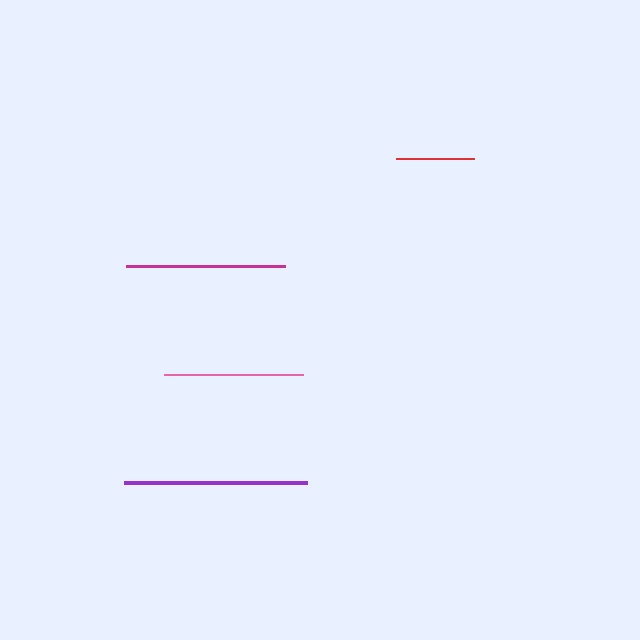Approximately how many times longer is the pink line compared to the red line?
The pink line is approximately 1.8 times the length of the red line.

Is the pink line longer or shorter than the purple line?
The purple line is longer than the pink line.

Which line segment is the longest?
The purple line is the longest at approximately 184 pixels.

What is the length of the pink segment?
The pink segment is approximately 139 pixels long.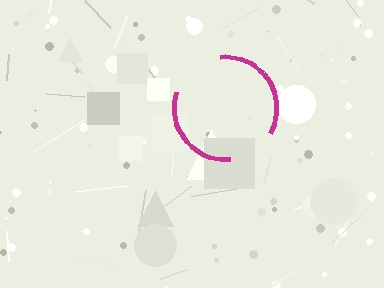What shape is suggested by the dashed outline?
The dashed outline suggests a circle.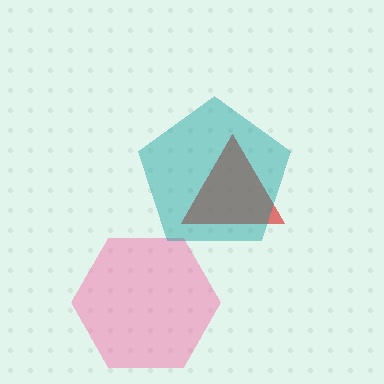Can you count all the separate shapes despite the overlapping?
Yes, there are 3 separate shapes.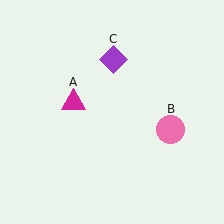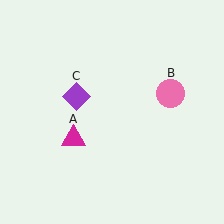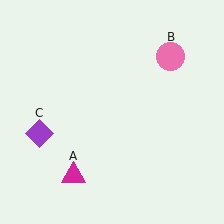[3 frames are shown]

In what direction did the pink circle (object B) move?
The pink circle (object B) moved up.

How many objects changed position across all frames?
3 objects changed position: magenta triangle (object A), pink circle (object B), purple diamond (object C).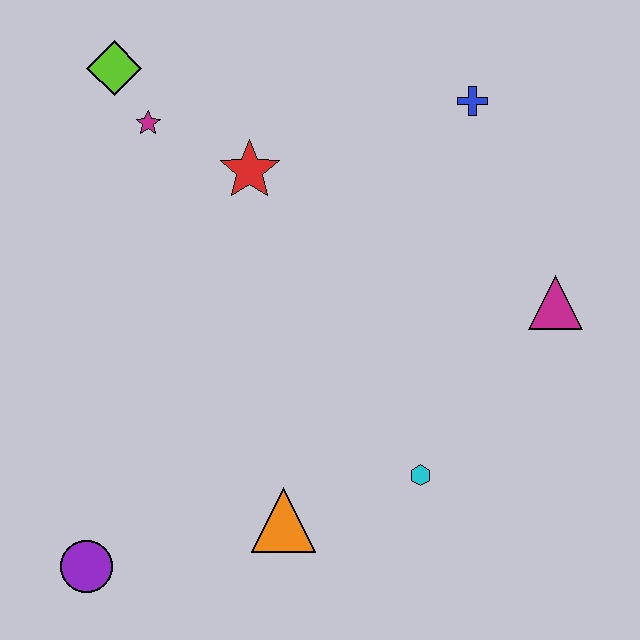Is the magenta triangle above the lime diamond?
No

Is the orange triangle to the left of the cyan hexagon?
Yes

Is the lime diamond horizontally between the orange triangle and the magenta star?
No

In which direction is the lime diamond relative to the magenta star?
The lime diamond is above the magenta star.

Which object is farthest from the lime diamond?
The cyan hexagon is farthest from the lime diamond.